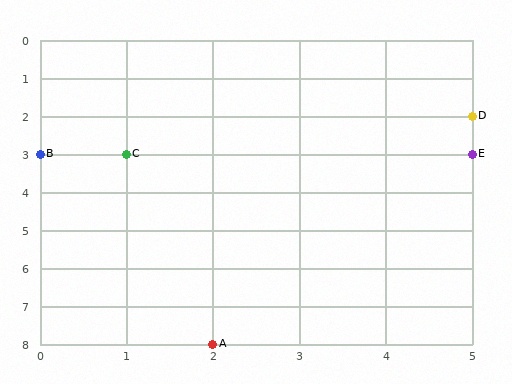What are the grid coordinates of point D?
Point D is at grid coordinates (5, 2).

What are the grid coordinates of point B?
Point B is at grid coordinates (0, 3).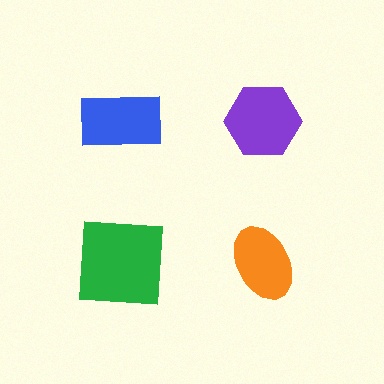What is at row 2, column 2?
An orange ellipse.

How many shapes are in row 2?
2 shapes.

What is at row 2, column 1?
A green square.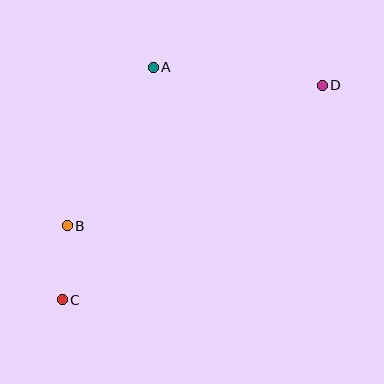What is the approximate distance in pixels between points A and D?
The distance between A and D is approximately 170 pixels.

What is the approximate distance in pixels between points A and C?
The distance between A and C is approximately 250 pixels.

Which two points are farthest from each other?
Points C and D are farthest from each other.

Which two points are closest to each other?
Points B and C are closest to each other.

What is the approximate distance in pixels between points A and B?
The distance between A and B is approximately 180 pixels.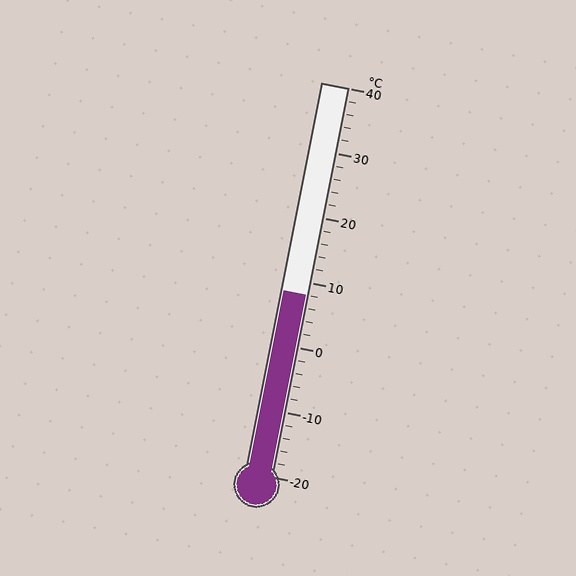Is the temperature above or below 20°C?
The temperature is below 20°C.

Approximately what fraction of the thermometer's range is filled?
The thermometer is filled to approximately 45% of its range.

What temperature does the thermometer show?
The thermometer shows approximately 8°C.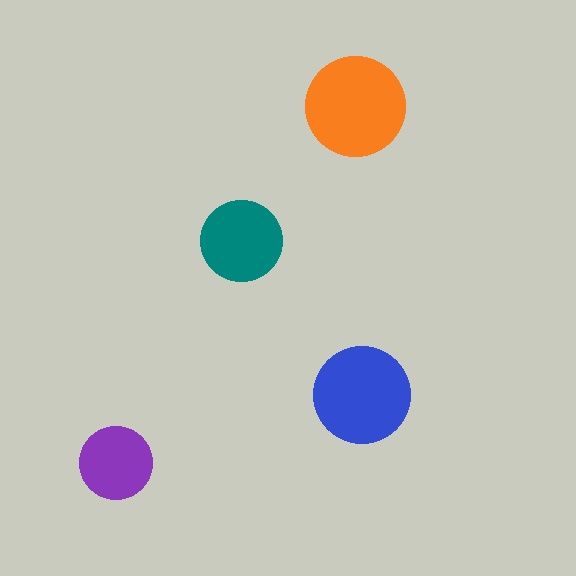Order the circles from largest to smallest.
the orange one, the blue one, the teal one, the purple one.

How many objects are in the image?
There are 4 objects in the image.